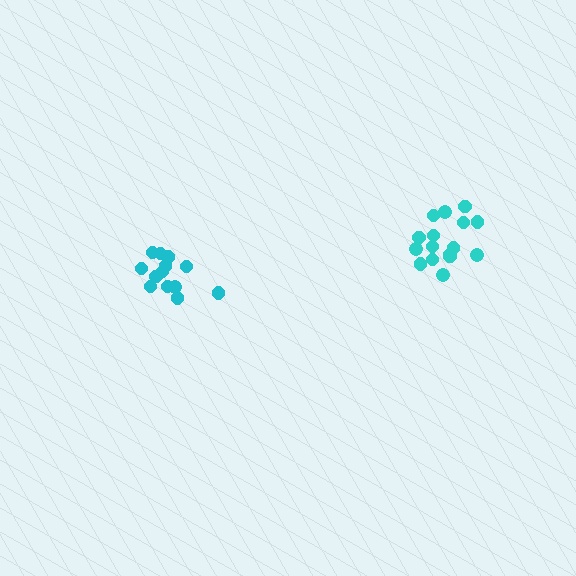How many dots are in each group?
Group 1: 13 dots, Group 2: 17 dots (30 total).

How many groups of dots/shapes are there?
There are 2 groups.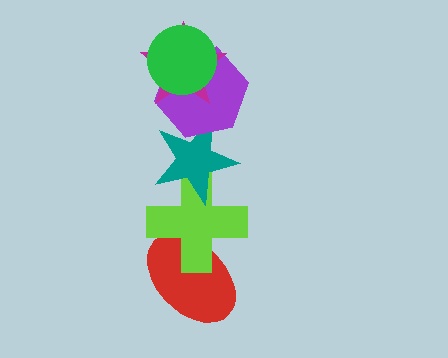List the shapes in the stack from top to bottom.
From top to bottom: the green circle, the magenta star, the purple hexagon, the teal star, the lime cross, the red ellipse.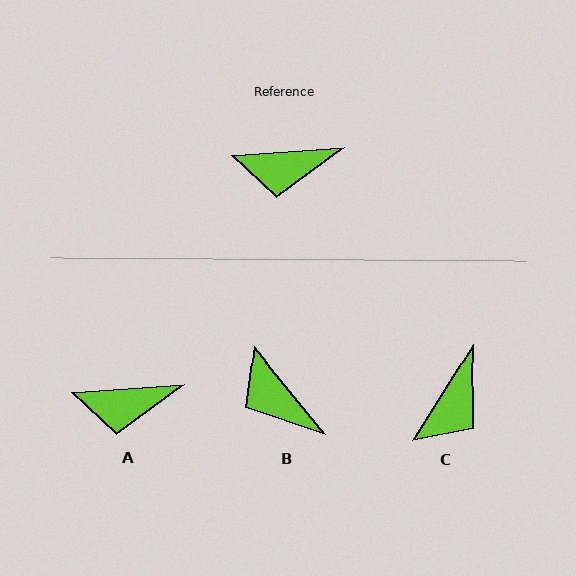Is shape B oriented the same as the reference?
No, it is off by about 55 degrees.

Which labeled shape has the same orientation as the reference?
A.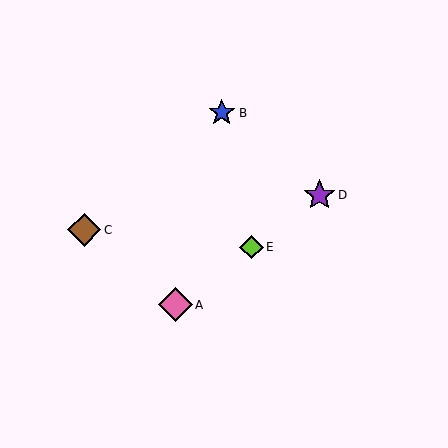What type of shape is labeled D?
Shape D is a purple star.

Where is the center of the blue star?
The center of the blue star is at (222, 113).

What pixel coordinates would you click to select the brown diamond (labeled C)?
Click at (84, 230) to select the brown diamond C.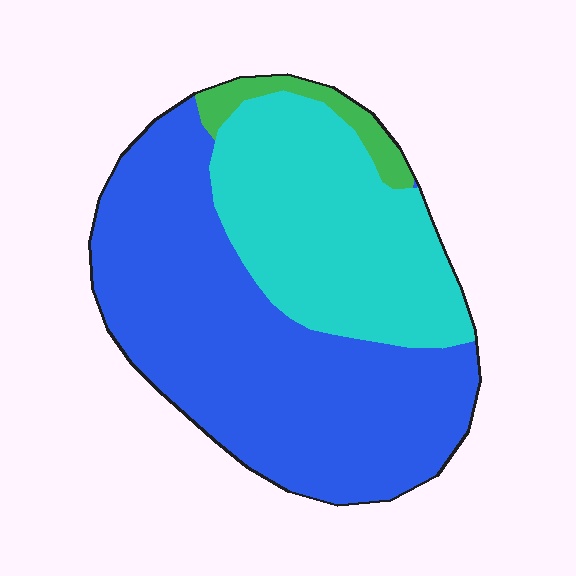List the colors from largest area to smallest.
From largest to smallest: blue, cyan, green.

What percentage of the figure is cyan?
Cyan takes up about three eighths (3/8) of the figure.